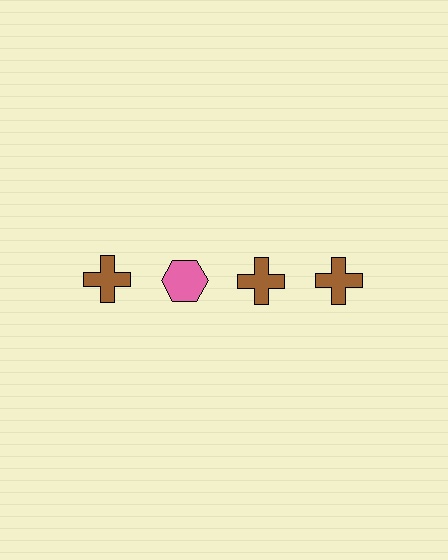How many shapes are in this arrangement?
There are 4 shapes arranged in a grid pattern.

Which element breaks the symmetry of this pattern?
The pink hexagon in the top row, second from left column breaks the symmetry. All other shapes are brown crosses.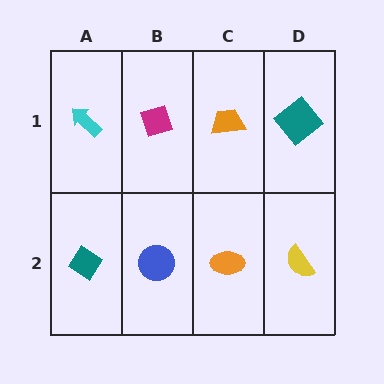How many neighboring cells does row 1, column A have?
2.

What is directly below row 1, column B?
A blue circle.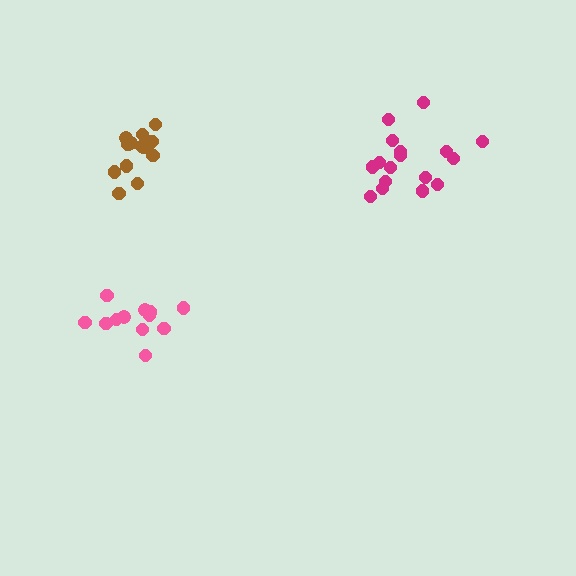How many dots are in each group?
Group 1: 14 dots, Group 2: 17 dots, Group 3: 12 dots (43 total).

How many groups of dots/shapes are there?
There are 3 groups.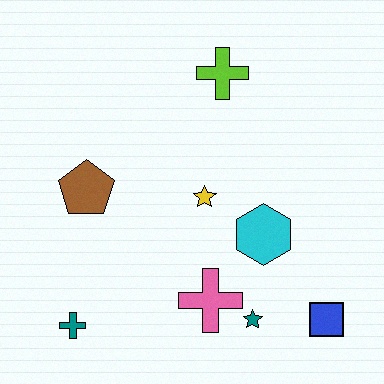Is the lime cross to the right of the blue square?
No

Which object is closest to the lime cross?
The yellow star is closest to the lime cross.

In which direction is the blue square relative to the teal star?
The blue square is to the right of the teal star.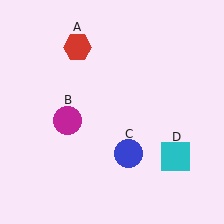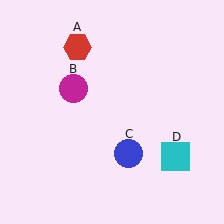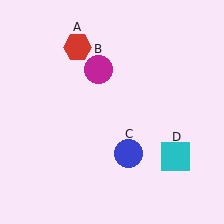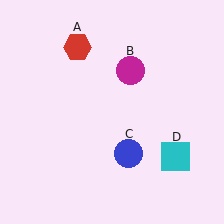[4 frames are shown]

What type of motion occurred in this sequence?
The magenta circle (object B) rotated clockwise around the center of the scene.